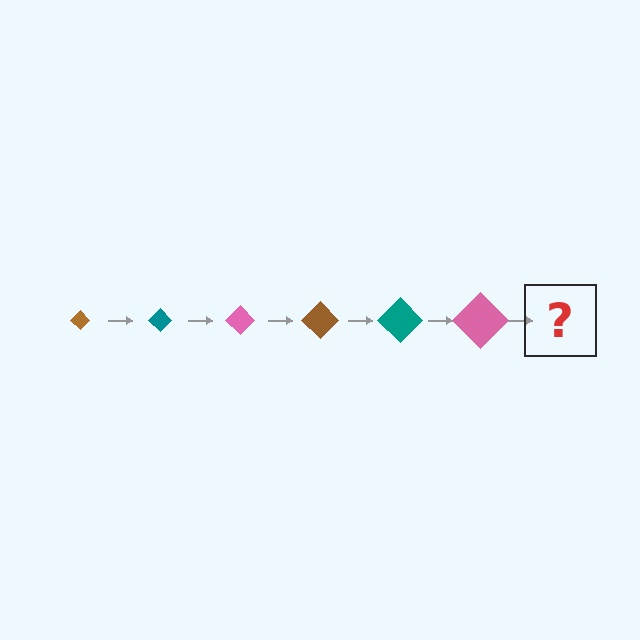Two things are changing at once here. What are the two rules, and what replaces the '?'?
The two rules are that the diamond grows larger each step and the color cycles through brown, teal, and pink. The '?' should be a brown diamond, larger than the previous one.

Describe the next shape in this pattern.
It should be a brown diamond, larger than the previous one.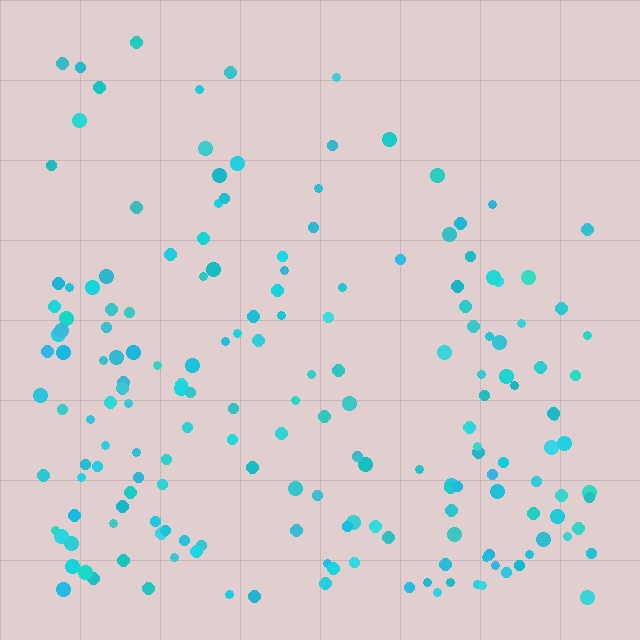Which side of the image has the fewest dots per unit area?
The top.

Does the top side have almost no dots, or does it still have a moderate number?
Still a moderate number, just noticeably fewer than the bottom.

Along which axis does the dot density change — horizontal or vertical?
Vertical.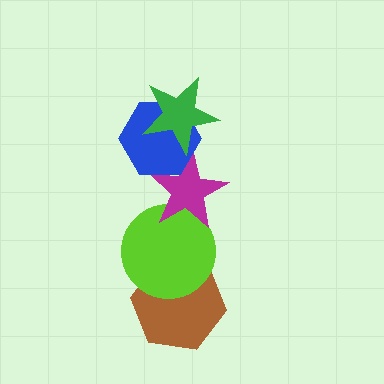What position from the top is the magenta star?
The magenta star is 3rd from the top.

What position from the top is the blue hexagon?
The blue hexagon is 2nd from the top.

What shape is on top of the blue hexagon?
The green star is on top of the blue hexagon.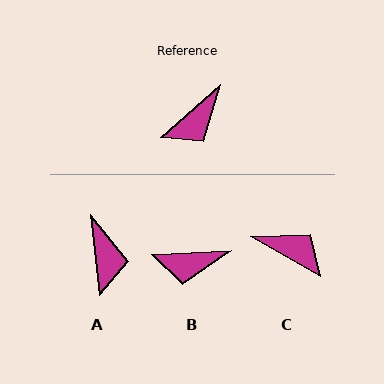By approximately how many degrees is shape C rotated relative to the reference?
Approximately 109 degrees counter-clockwise.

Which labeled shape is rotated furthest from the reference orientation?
C, about 109 degrees away.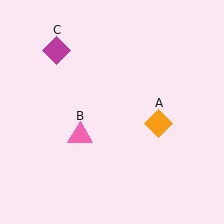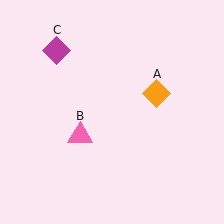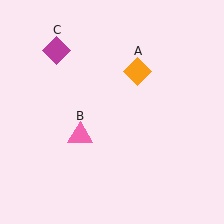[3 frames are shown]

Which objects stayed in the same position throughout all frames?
Pink triangle (object B) and magenta diamond (object C) remained stationary.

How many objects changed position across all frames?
1 object changed position: orange diamond (object A).